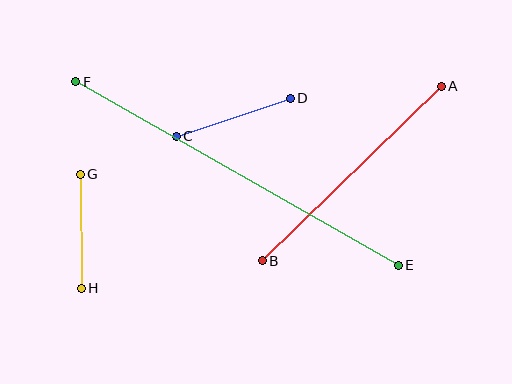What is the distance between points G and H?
The distance is approximately 114 pixels.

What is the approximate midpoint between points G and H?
The midpoint is at approximately (81, 231) pixels.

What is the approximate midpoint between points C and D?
The midpoint is at approximately (233, 117) pixels.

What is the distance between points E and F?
The distance is approximately 371 pixels.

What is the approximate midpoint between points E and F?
The midpoint is at approximately (237, 174) pixels.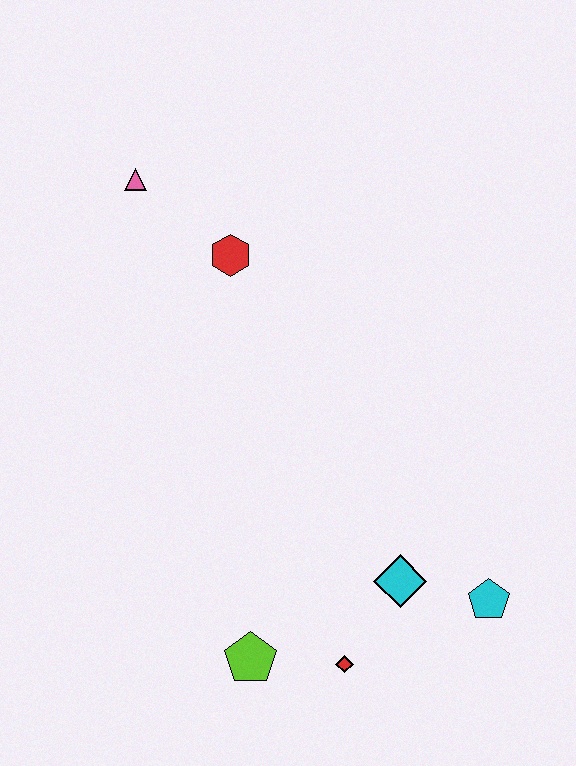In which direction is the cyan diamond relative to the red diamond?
The cyan diamond is above the red diamond.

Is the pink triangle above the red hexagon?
Yes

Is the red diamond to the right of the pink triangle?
Yes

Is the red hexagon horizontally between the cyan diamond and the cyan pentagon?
No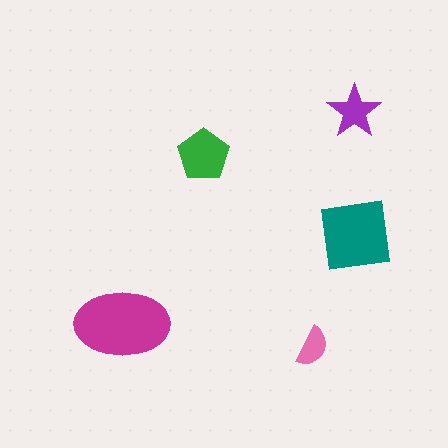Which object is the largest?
The magenta ellipse.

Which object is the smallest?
The pink semicircle.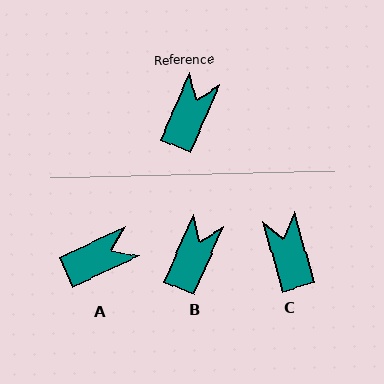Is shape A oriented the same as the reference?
No, it is off by about 42 degrees.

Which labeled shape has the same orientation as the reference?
B.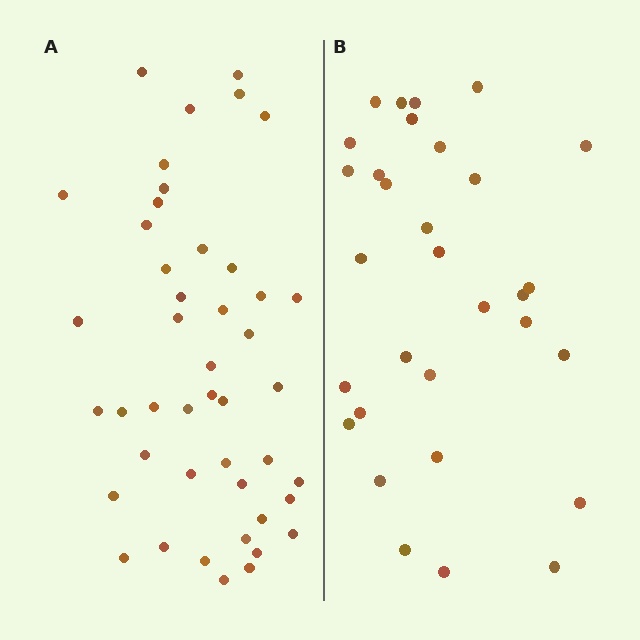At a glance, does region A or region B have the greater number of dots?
Region A (the left region) has more dots.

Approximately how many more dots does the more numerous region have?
Region A has approximately 15 more dots than region B.